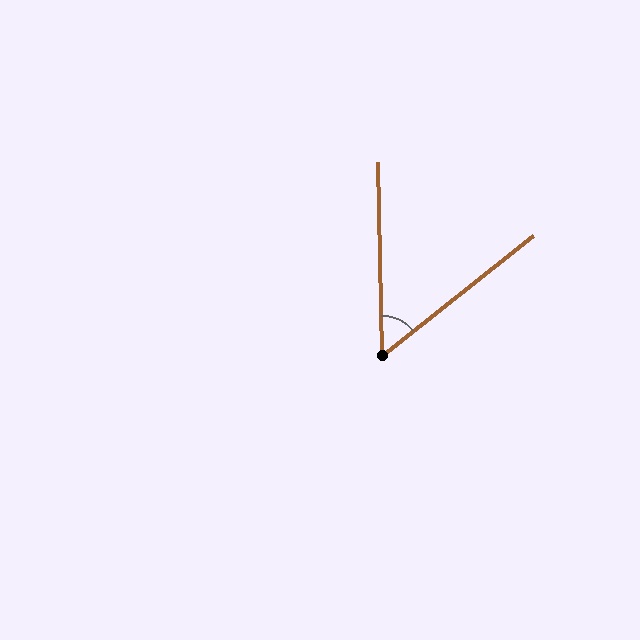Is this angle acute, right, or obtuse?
It is acute.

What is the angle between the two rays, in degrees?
Approximately 53 degrees.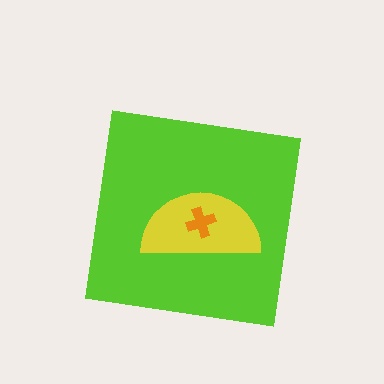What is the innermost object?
The orange cross.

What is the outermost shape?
The lime square.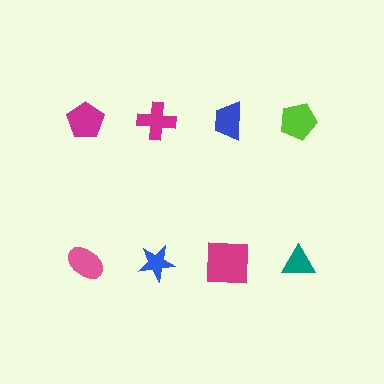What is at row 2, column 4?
A teal triangle.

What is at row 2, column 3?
A magenta square.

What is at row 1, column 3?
A blue trapezoid.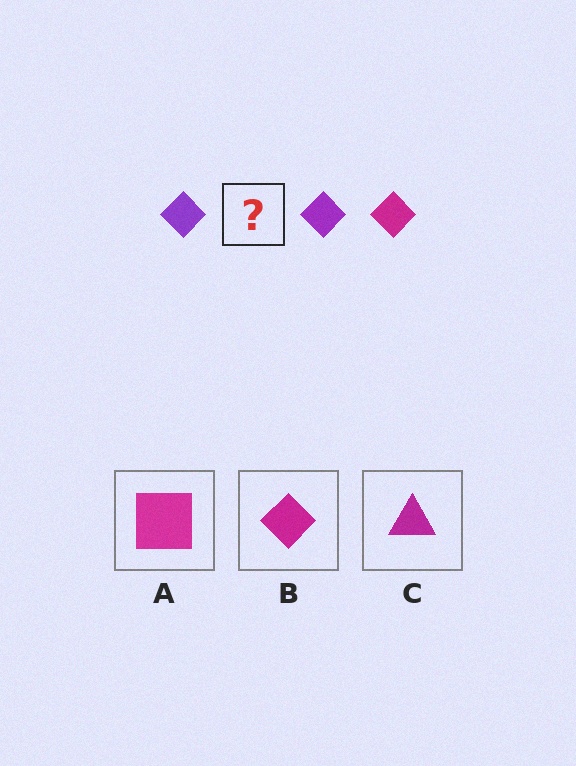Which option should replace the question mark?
Option B.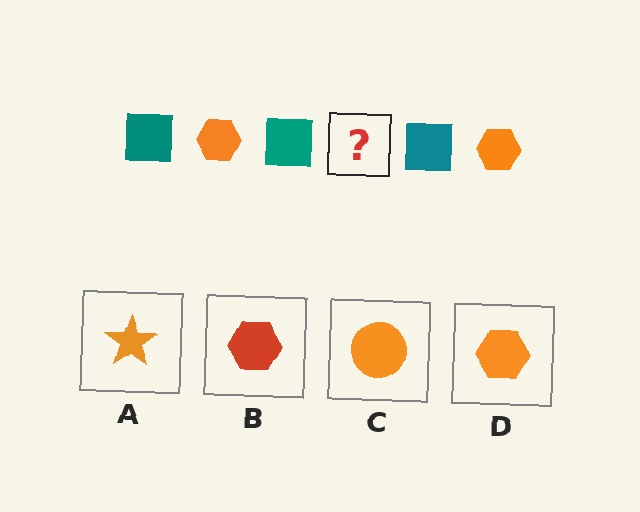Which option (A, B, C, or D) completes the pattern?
D.